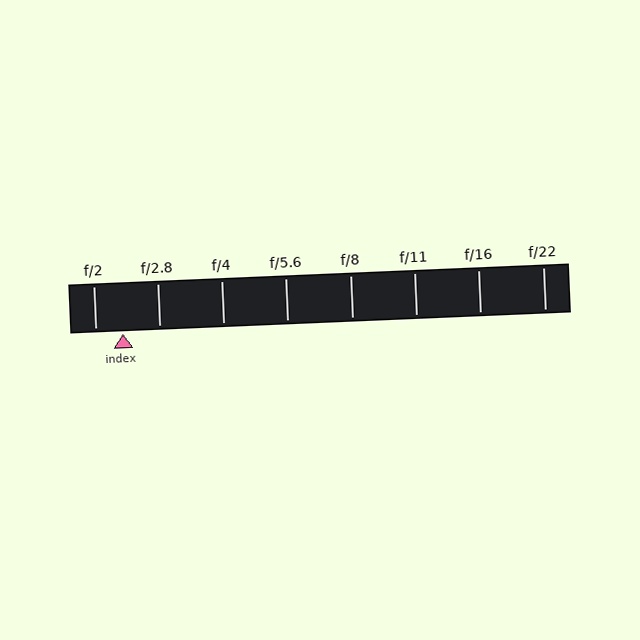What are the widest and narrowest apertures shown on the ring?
The widest aperture shown is f/2 and the narrowest is f/22.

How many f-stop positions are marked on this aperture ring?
There are 8 f-stop positions marked.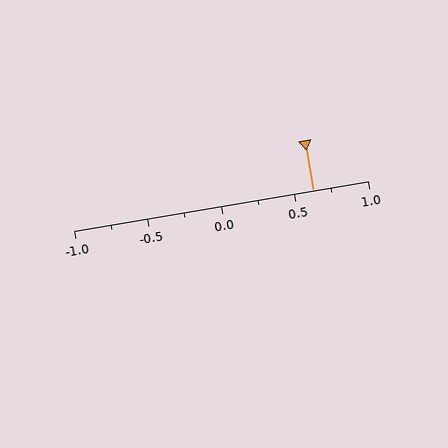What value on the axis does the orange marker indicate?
The marker indicates approximately 0.62.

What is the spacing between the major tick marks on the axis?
The major ticks are spaced 0.5 apart.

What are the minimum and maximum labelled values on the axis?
The axis runs from -1.0 to 1.0.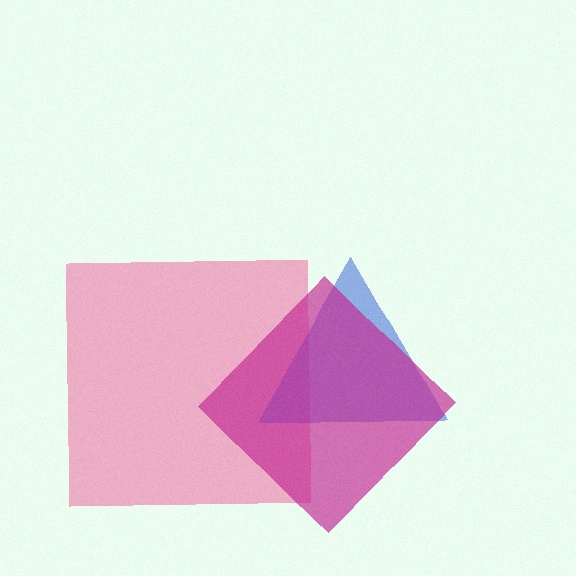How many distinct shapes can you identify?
There are 3 distinct shapes: a pink square, a blue triangle, a magenta diamond.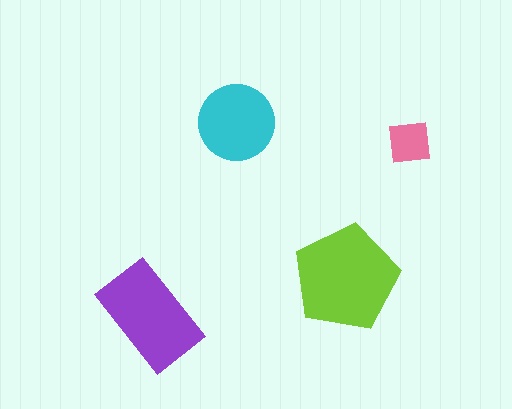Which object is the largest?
The lime pentagon.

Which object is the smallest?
The pink square.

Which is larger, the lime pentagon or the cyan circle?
The lime pentagon.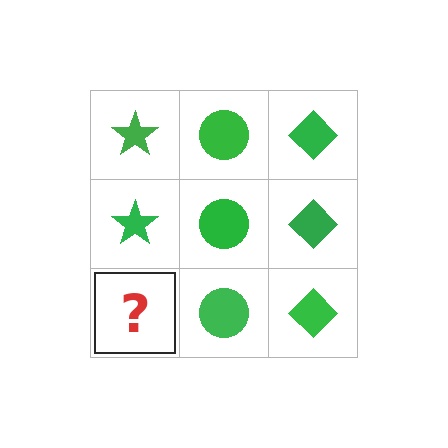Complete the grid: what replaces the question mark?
The question mark should be replaced with a green star.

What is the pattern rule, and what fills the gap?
The rule is that each column has a consistent shape. The gap should be filled with a green star.